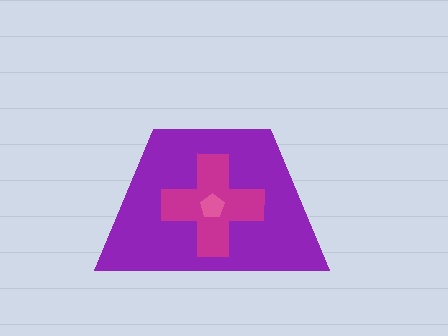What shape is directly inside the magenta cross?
The pink pentagon.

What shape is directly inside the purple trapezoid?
The magenta cross.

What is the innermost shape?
The pink pentagon.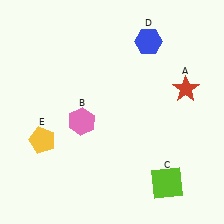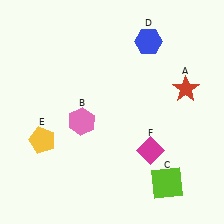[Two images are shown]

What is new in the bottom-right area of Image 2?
A magenta diamond (F) was added in the bottom-right area of Image 2.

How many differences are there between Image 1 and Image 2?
There is 1 difference between the two images.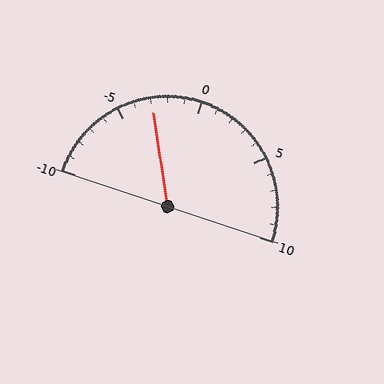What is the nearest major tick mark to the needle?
The nearest major tick mark is -5.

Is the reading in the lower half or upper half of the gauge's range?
The reading is in the lower half of the range (-10 to 10).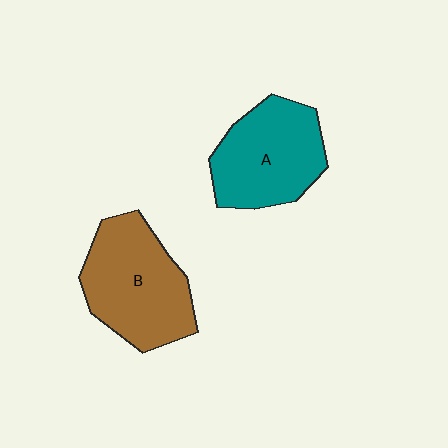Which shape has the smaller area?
Shape A (teal).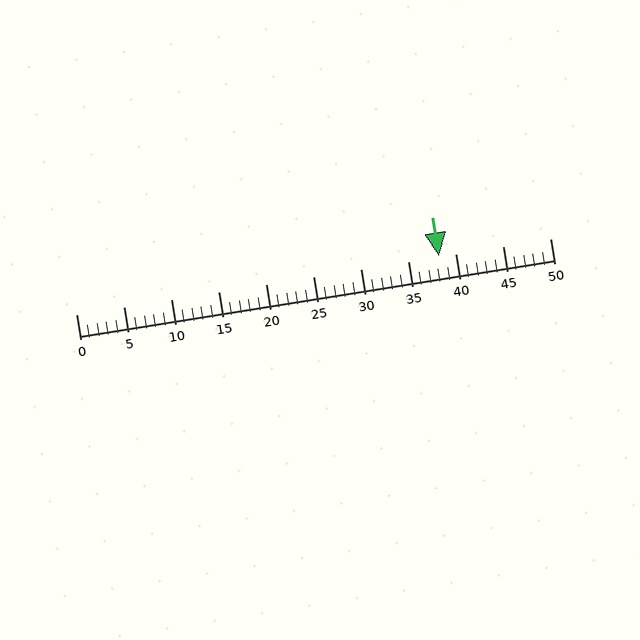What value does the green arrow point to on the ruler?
The green arrow points to approximately 38.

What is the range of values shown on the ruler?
The ruler shows values from 0 to 50.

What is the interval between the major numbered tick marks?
The major tick marks are spaced 5 units apart.